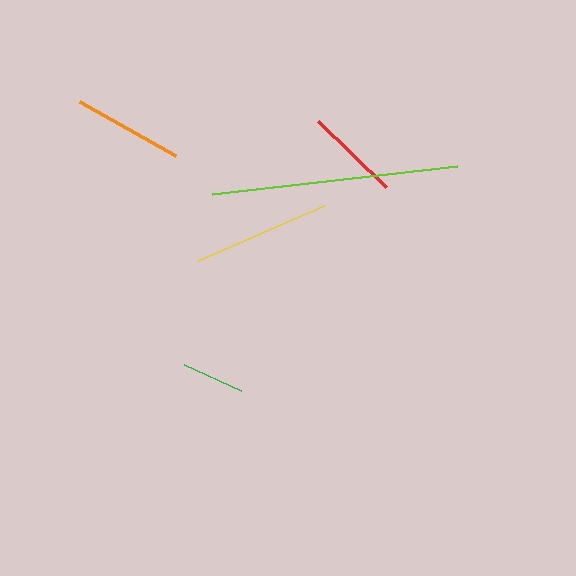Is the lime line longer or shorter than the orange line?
The lime line is longer than the orange line.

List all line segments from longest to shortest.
From longest to shortest: lime, yellow, orange, red, green.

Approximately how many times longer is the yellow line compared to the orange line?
The yellow line is approximately 1.2 times the length of the orange line.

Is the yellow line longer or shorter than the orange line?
The yellow line is longer than the orange line.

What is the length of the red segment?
The red segment is approximately 94 pixels long.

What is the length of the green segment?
The green segment is approximately 63 pixels long.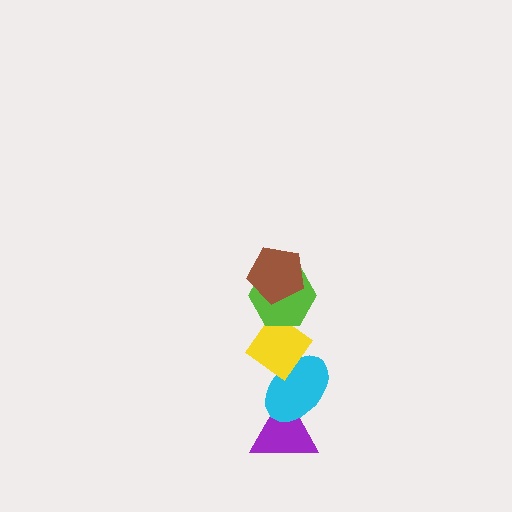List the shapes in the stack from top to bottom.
From top to bottom: the brown pentagon, the lime hexagon, the yellow diamond, the cyan ellipse, the purple triangle.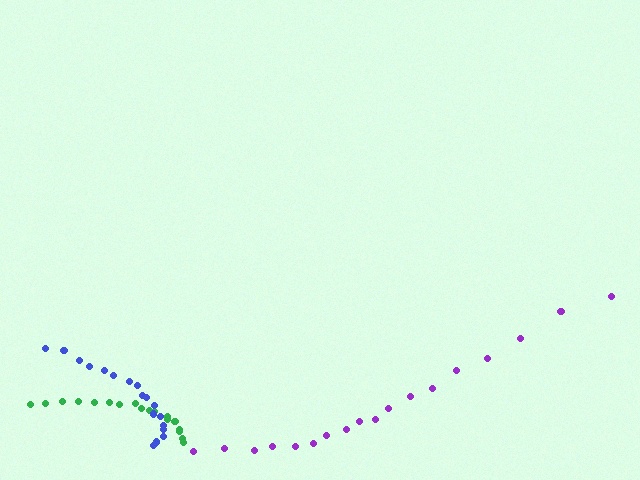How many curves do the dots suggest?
There are 3 distinct paths.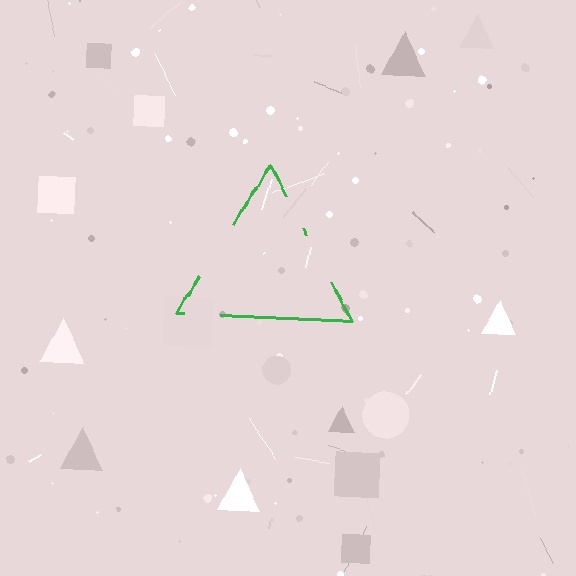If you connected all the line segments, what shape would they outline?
They would outline a triangle.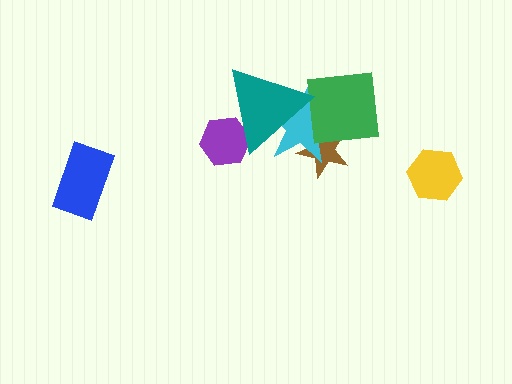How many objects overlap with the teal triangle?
2 objects overlap with the teal triangle.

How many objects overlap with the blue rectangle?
0 objects overlap with the blue rectangle.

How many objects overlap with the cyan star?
3 objects overlap with the cyan star.